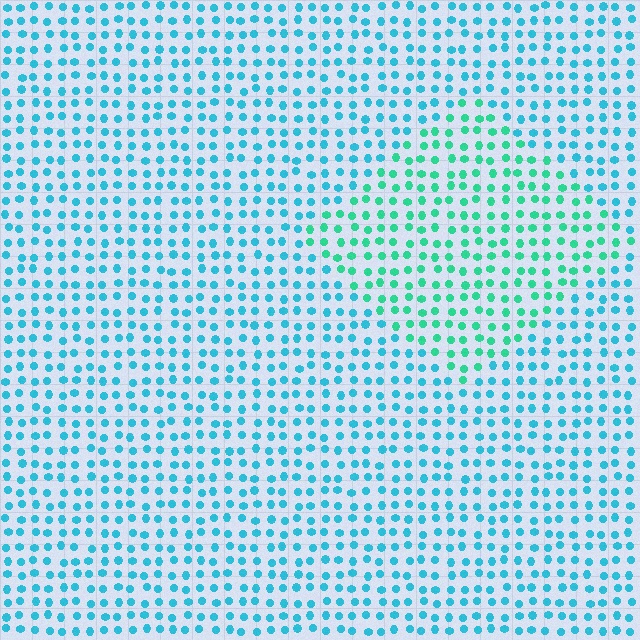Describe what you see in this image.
The image is filled with small cyan elements in a uniform arrangement. A diamond-shaped region is visible where the elements are tinted to a slightly different hue, forming a subtle color boundary.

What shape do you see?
I see a diamond.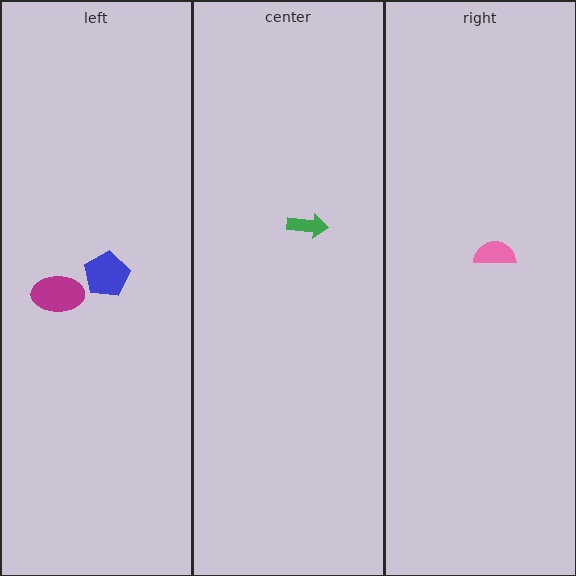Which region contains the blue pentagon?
The left region.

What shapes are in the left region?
The magenta ellipse, the blue pentagon.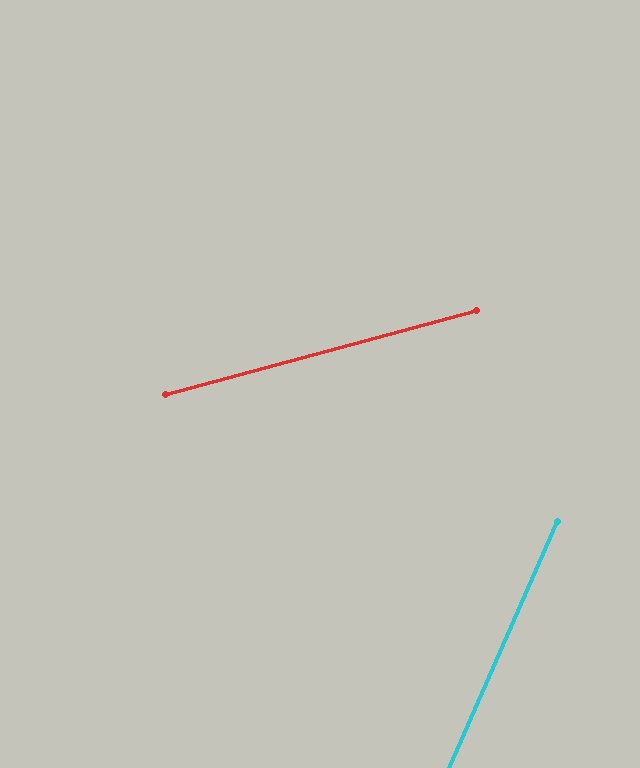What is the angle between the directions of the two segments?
Approximately 51 degrees.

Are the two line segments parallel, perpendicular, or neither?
Neither parallel nor perpendicular — they differ by about 51°.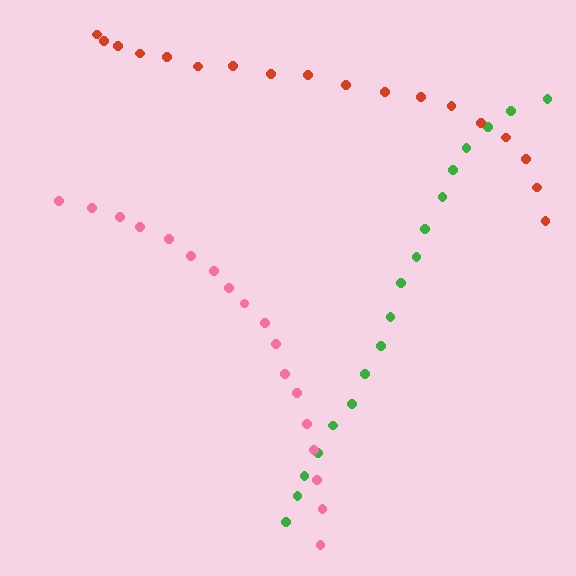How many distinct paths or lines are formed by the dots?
There are 3 distinct paths.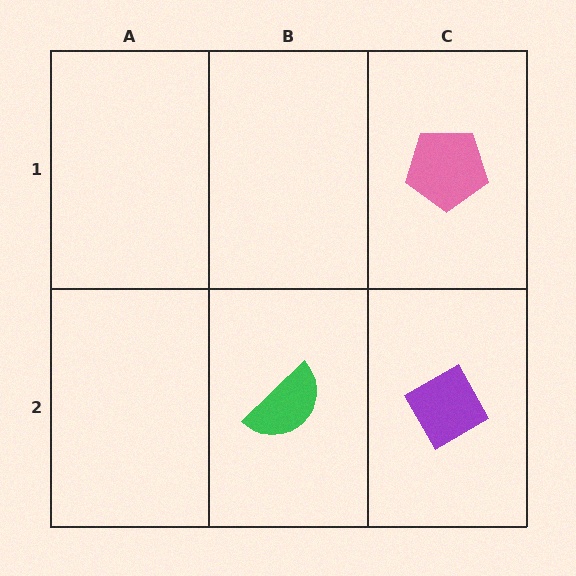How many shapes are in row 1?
1 shape.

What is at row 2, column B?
A green semicircle.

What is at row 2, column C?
A purple diamond.